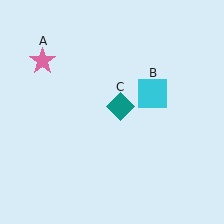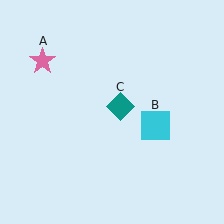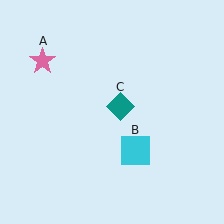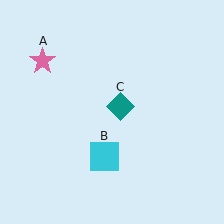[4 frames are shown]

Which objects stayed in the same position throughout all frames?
Pink star (object A) and teal diamond (object C) remained stationary.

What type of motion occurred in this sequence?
The cyan square (object B) rotated clockwise around the center of the scene.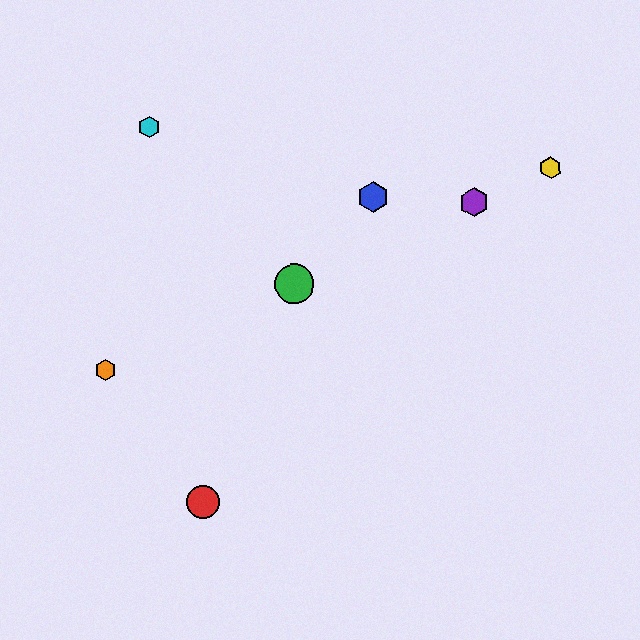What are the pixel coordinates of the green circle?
The green circle is at (294, 284).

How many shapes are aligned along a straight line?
4 shapes (the green circle, the yellow hexagon, the purple hexagon, the orange hexagon) are aligned along a straight line.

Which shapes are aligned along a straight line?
The green circle, the yellow hexagon, the purple hexagon, the orange hexagon are aligned along a straight line.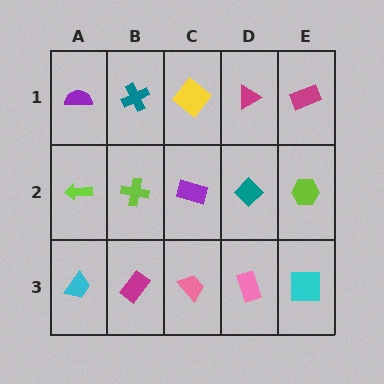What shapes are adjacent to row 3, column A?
A lime arrow (row 2, column A), a magenta rectangle (row 3, column B).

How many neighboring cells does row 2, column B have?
4.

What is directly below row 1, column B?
A lime cross.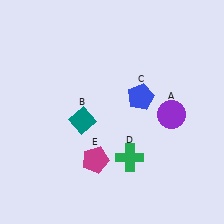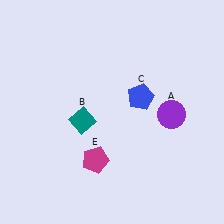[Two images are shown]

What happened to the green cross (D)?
The green cross (D) was removed in Image 2. It was in the bottom-right area of Image 1.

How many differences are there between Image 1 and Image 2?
There is 1 difference between the two images.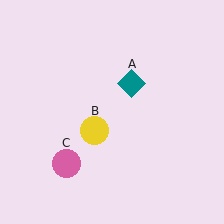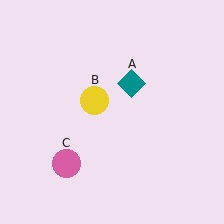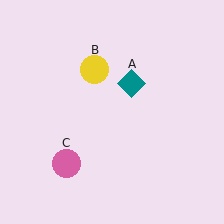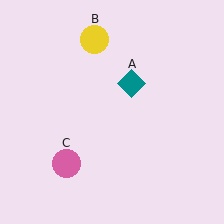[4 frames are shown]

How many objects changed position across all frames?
1 object changed position: yellow circle (object B).